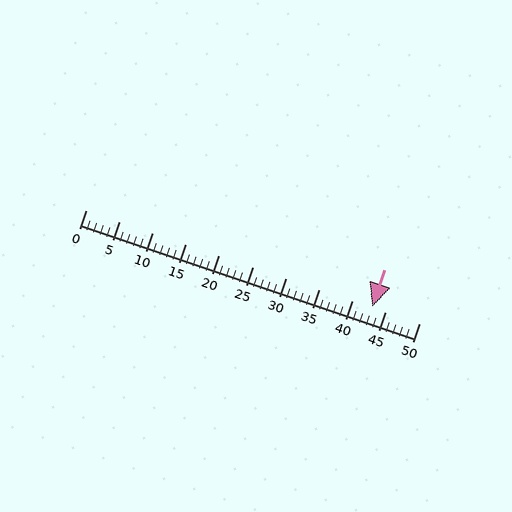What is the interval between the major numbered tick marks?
The major tick marks are spaced 5 units apart.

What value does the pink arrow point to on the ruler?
The pink arrow points to approximately 43.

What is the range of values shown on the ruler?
The ruler shows values from 0 to 50.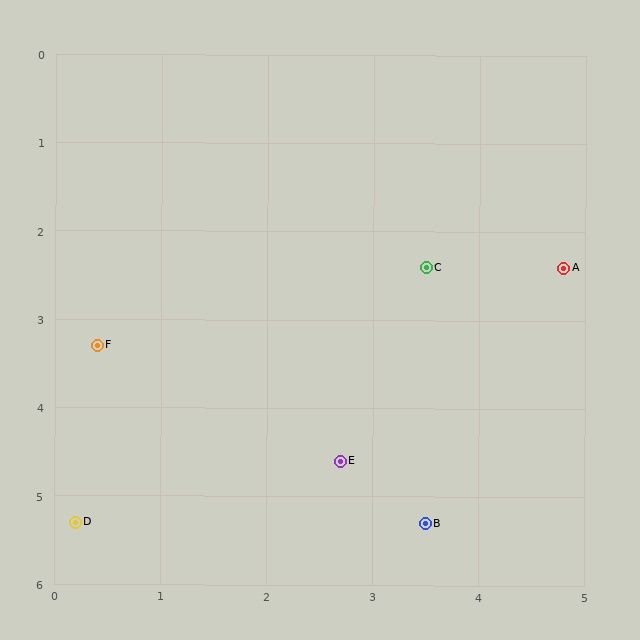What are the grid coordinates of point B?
Point B is at approximately (3.5, 5.3).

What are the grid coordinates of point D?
Point D is at approximately (0.2, 5.3).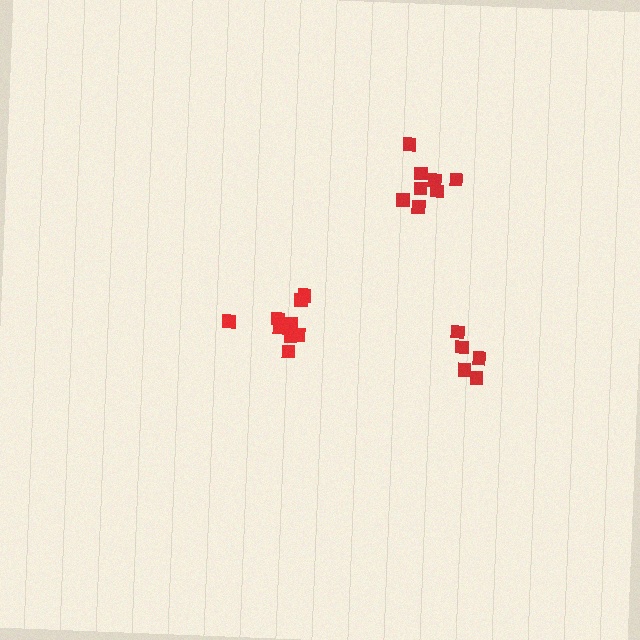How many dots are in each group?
Group 1: 8 dots, Group 2: 9 dots, Group 3: 5 dots (22 total).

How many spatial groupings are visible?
There are 3 spatial groupings.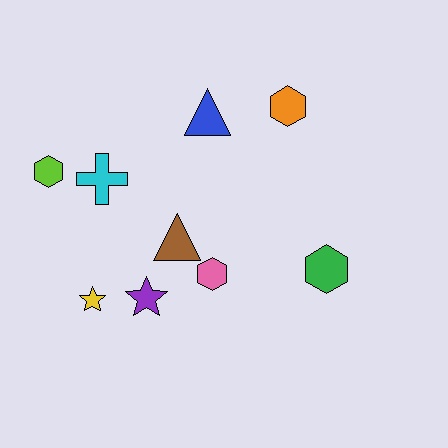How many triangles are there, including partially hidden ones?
There are 2 triangles.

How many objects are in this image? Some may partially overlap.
There are 9 objects.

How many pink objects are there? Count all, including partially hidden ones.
There is 1 pink object.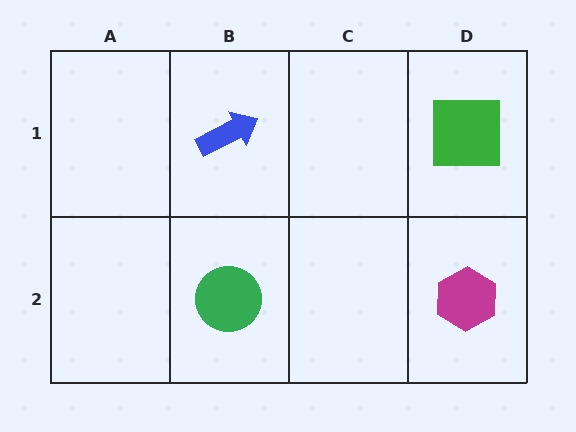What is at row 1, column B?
A blue arrow.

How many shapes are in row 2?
2 shapes.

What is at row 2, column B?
A green circle.